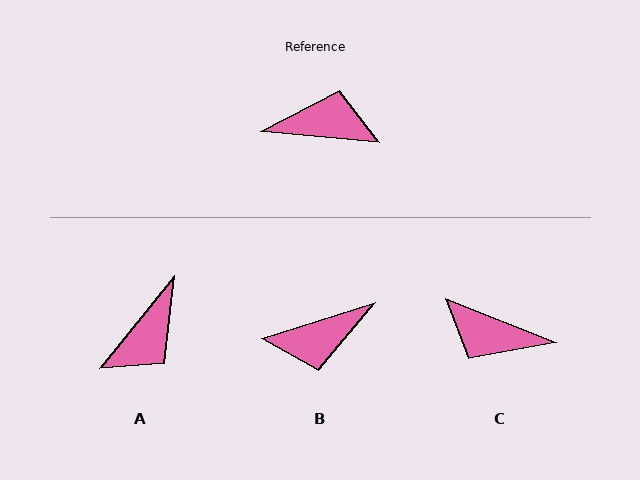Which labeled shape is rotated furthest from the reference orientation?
C, about 164 degrees away.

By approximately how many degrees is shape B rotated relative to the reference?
Approximately 158 degrees clockwise.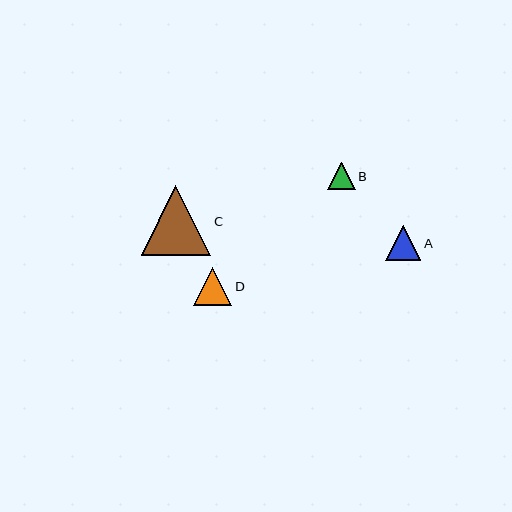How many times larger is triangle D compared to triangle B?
Triangle D is approximately 1.4 times the size of triangle B.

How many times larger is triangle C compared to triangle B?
Triangle C is approximately 2.5 times the size of triangle B.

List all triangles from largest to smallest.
From largest to smallest: C, D, A, B.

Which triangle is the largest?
Triangle C is the largest with a size of approximately 70 pixels.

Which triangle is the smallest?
Triangle B is the smallest with a size of approximately 28 pixels.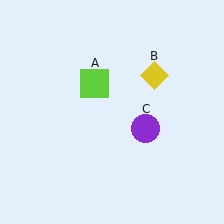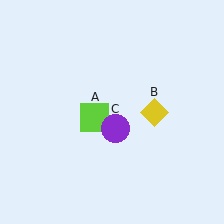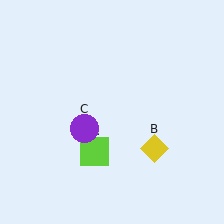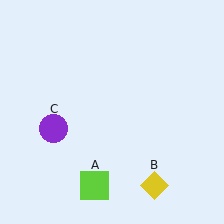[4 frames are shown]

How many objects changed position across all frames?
3 objects changed position: lime square (object A), yellow diamond (object B), purple circle (object C).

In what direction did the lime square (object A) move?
The lime square (object A) moved down.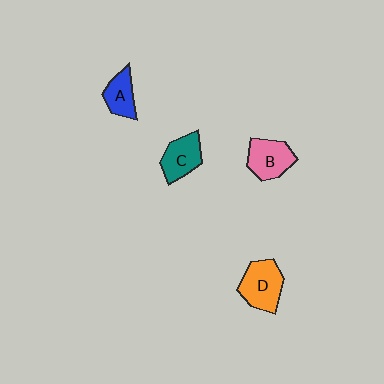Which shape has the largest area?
Shape D (orange).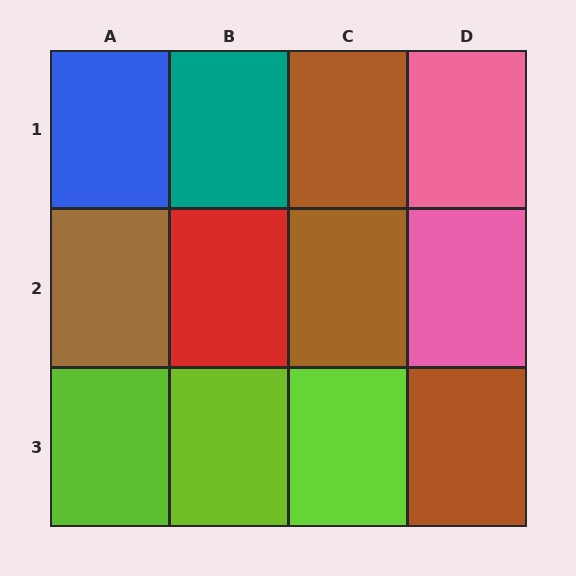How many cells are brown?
4 cells are brown.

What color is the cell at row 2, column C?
Brown.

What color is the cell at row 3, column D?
Brown.